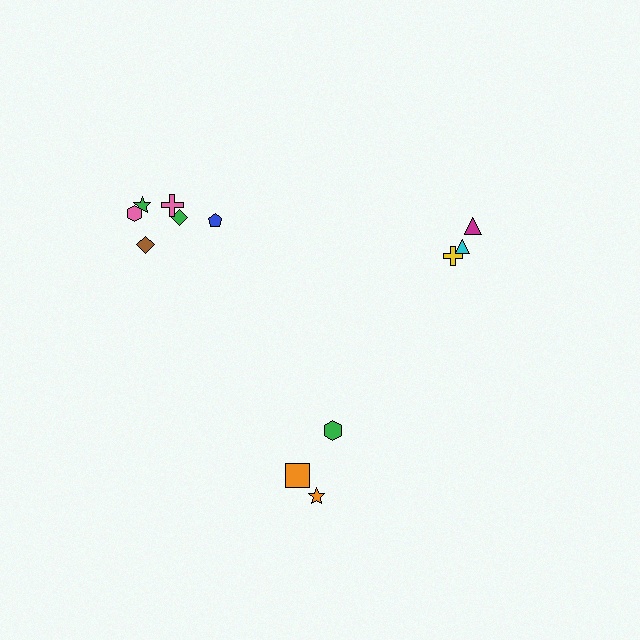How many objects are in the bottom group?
There are 3 objects.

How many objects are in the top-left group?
There are 6 objects.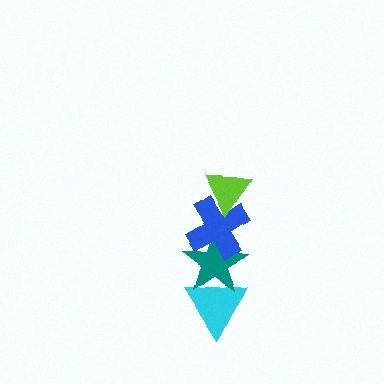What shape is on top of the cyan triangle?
The teal star is on top of the cyan triangle.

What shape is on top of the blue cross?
The lime triangle is on top of the blue cross.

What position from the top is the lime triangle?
The lime triangle is 1st from the top.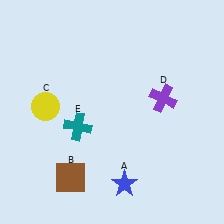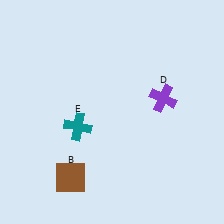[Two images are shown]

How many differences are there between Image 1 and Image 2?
There are 2 differences between the two images.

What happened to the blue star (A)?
The blue star (A) was removed in Image 2. It was in the bottom-right area of Image 1.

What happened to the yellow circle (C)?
The yellow circle (C) was removed in Image 2. It was in the top-left area of Image 1.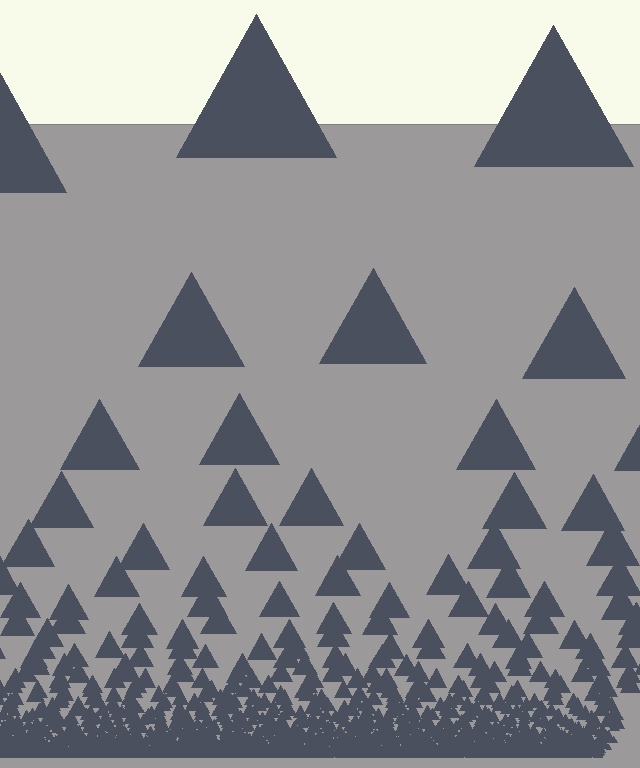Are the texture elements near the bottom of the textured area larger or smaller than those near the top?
Smaller. The gradient is inverted — elements near the bottom are smaller and denser.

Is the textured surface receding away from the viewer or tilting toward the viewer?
The surface appears to tilt toward the viewer. Texture elements get larger and sparser toward the top.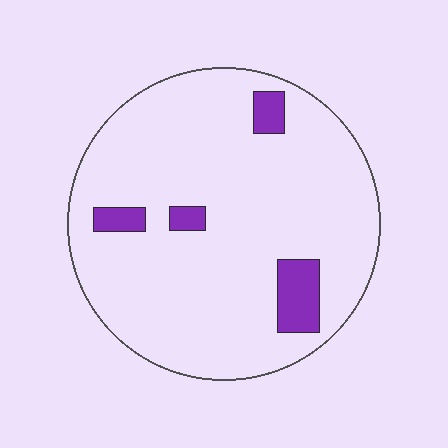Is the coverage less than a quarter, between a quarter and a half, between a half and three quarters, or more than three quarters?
Less than a quarter.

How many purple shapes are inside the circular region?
4.